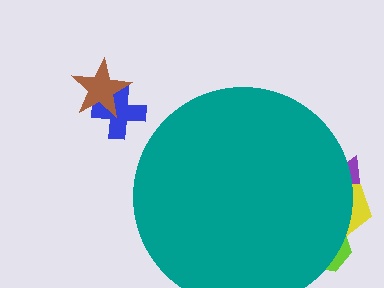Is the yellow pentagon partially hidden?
Yes, the yellow pentagon is partially hidden behind the teal circle.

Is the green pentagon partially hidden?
Yes, the green pentagon is partially hidden behind the teal circle.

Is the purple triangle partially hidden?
Yes, the purple triangle is partially hidden behind the teal circle.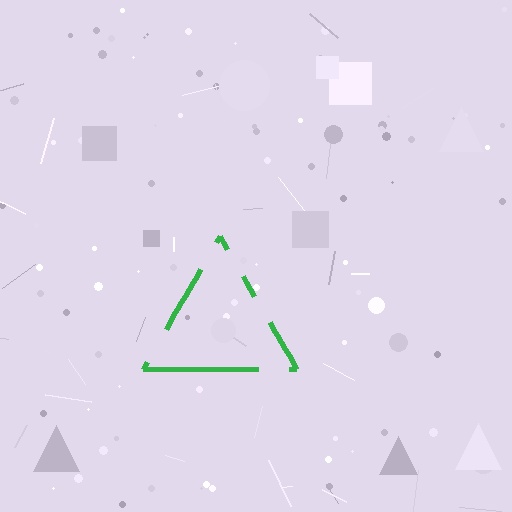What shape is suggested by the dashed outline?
The dashed outline suggests a triangle.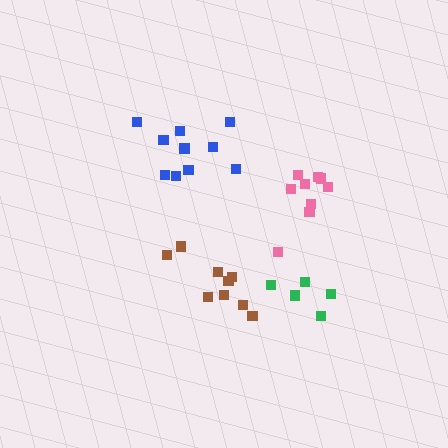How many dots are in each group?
Group 1: 9 dots, Group 2: 9 dots, Group 3: 11 dots, Group 4: 5 dots (34 total).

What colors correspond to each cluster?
The clusters are colored: pink, brown, blue, green.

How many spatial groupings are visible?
There are 4 spatial groupings.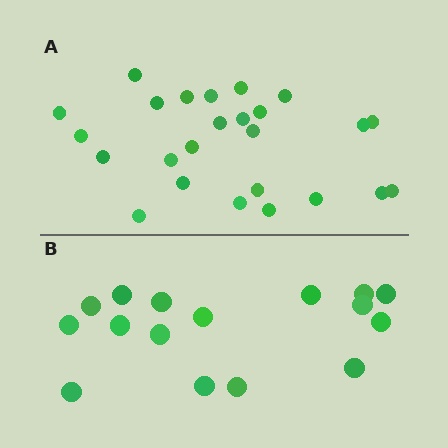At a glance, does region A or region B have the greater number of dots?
Region A (the top region) has more dots.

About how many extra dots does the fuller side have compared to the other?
Region A has roughly 8 or so more dots than region B.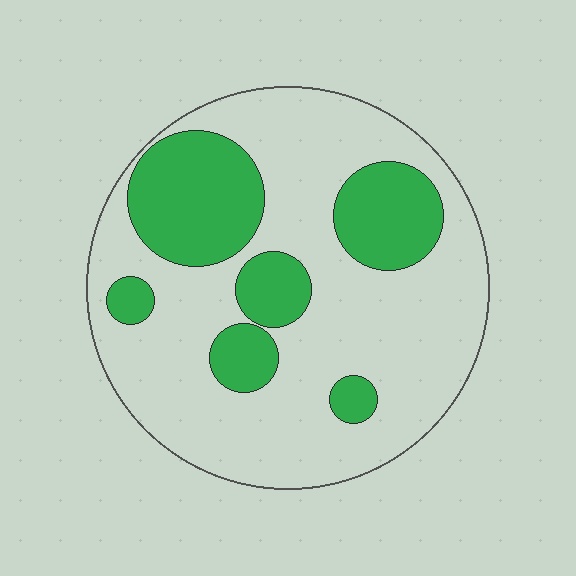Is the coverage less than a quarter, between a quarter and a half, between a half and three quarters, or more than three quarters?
Between a quarter and a half.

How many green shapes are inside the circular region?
6.